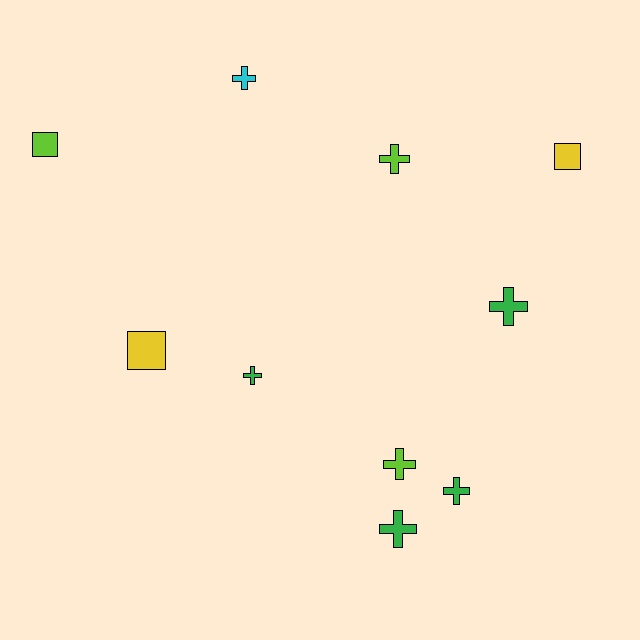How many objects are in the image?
There are 10 objects.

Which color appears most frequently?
Green, with 4 objects.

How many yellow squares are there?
There are 2 yellow squares.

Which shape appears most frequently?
Cross, with 7 objects.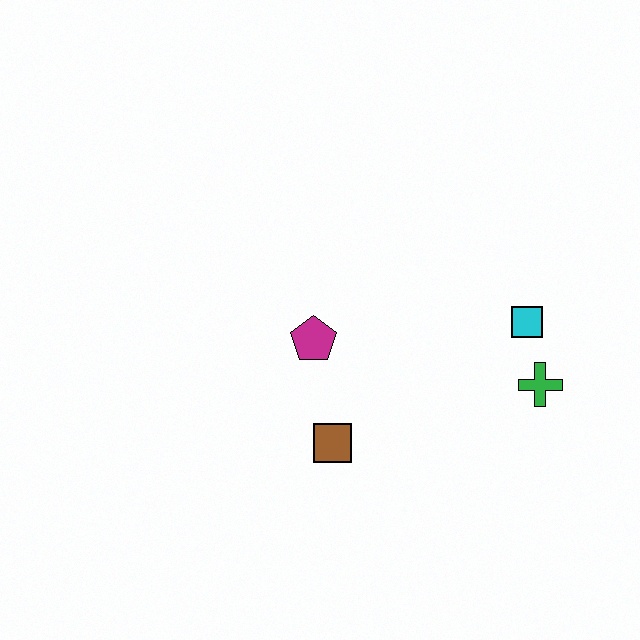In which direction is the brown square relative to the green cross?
The brown square is to the left of the green cross.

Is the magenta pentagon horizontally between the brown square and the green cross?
No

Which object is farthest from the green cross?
The magenta pentagon is farthest from the green cross.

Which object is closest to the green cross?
The cyan square is closest to the green cross.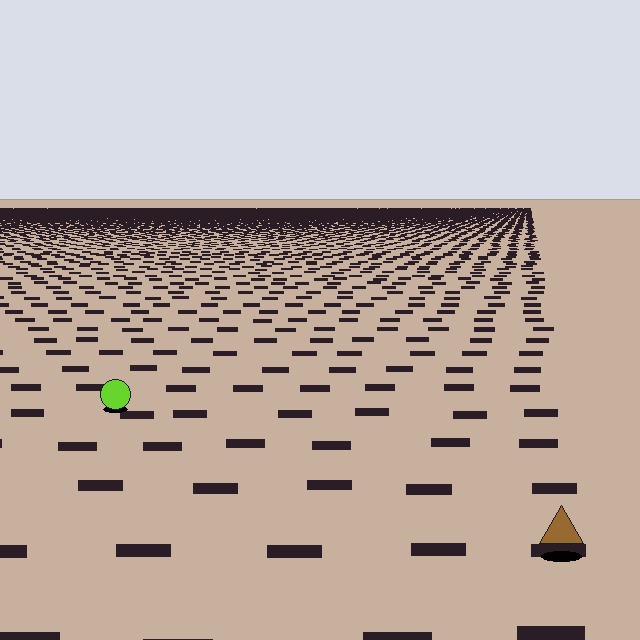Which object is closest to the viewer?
The brown triangle is closest. The texture marks near it are larger and more spread out.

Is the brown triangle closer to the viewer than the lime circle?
Yes. The brown triangle is closer — you can tell from the texture gradient: the ground texture is coarser near it.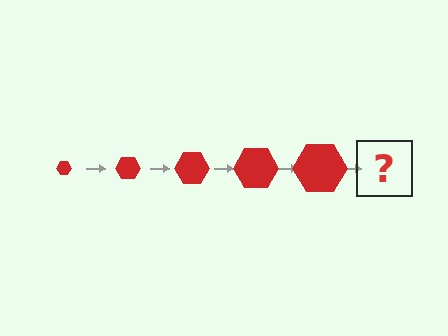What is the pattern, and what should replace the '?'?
The pattern is that the hexagon gets progressively larger each step. The '?' should be a red hexagon, larger than the previous one.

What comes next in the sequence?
The next element should be a red hexagon, larger than the previous one.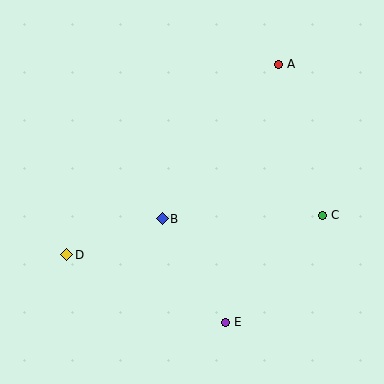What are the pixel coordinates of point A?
Point A is at (279, 64).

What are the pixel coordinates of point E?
Point E is at (226, 322).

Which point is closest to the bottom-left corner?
Point D is closest to the bottom-left corner.